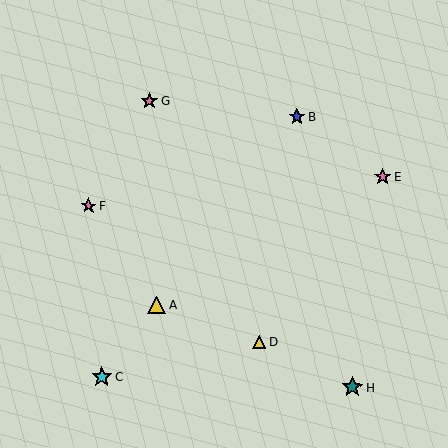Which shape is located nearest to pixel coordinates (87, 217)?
The pink star (labeled F) at (89, 206) is nearest to that location.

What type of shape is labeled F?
Shape F is a pink star.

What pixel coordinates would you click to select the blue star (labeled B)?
Click at (297, 117) to select the blue star B.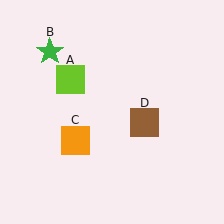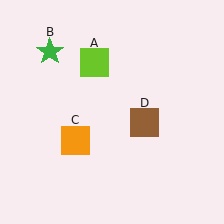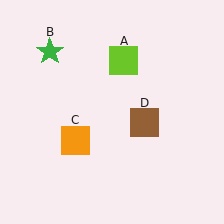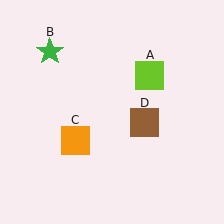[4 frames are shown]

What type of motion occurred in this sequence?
The lime square (object A) rotated clockwise around the center of the scene.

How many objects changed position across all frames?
1 object changed position: lime square (object A).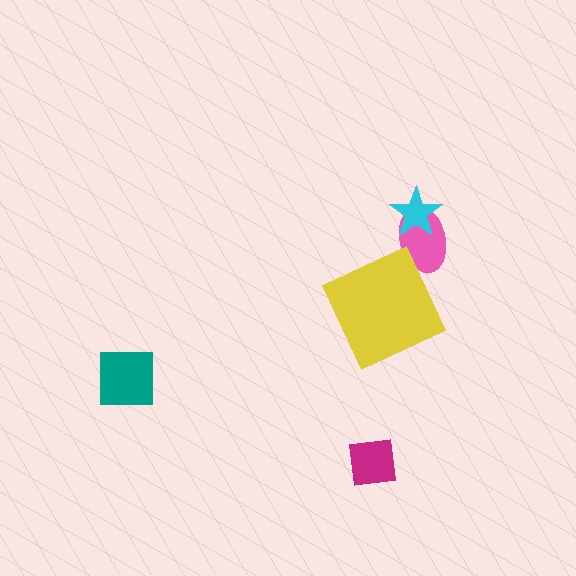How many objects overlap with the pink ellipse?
1 object overlaps with the pink ellipse.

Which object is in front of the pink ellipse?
The cyan star is in front of the pink ellipse.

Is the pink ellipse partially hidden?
Yes, it is partially covered by another shape.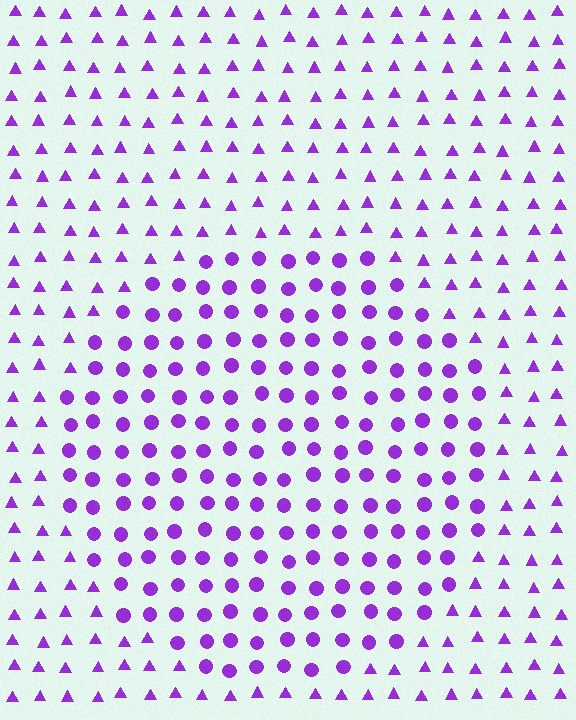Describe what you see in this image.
The image is filled with small purple elements arranged in a uniform grid. A circle-shaped region contains circles, while the surrounding area contains triangles. The boundary is defined purely by the change in element shape.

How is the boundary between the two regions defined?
The boundary is defined by a change in element shape: circles inside vs. triangles outside. All elements share the same color and spacing.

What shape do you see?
I see a circle.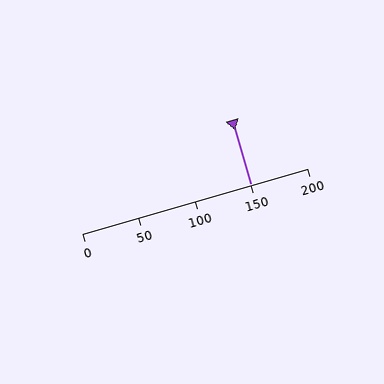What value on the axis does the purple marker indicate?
The marker indicates approximately 150.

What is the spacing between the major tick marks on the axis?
The major ticks are spaced 50 apart.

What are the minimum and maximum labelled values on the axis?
The axis runs from 0 to 200.